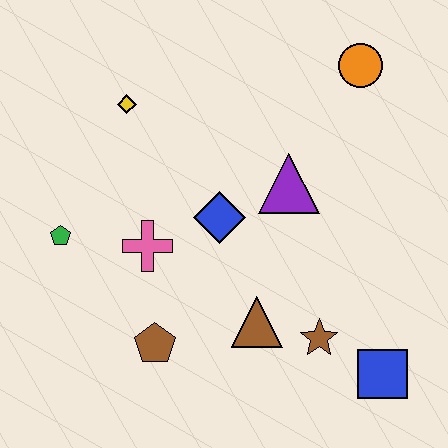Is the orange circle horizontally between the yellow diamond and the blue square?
Yes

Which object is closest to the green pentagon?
The pink cross is closest to the green pentagon.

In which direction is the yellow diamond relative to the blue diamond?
The yellow diamond is above the blue diamond.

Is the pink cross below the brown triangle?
No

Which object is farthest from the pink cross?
The orange circle is farthest from the pink cross.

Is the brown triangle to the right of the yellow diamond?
Yes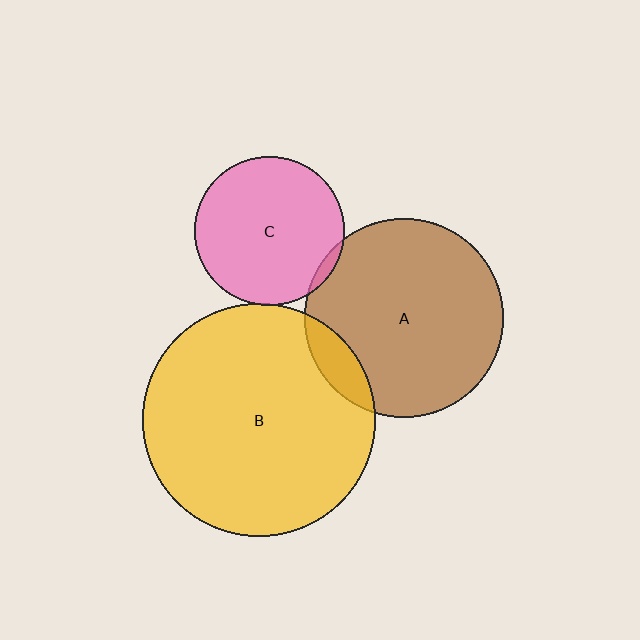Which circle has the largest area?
Circle B (yellow).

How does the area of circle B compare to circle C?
Approximately 2.4 times.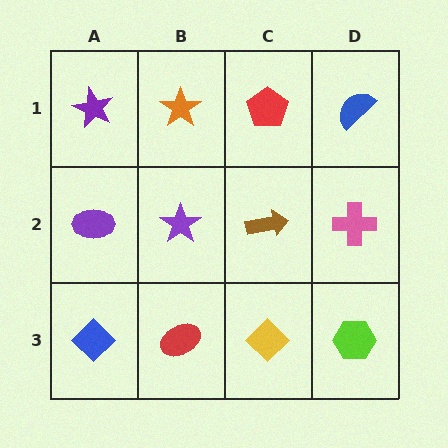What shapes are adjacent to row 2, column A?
A purple star (row 1, column A), a blue diamond (row 3, column A), a purple star (row 2, column B).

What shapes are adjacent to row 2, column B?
An orange star (row 1, column B), a red ellipse (row 3, column B), a purple ellipse (row 2, column A), a brown arrow (row 2, column C).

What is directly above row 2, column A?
A purple star.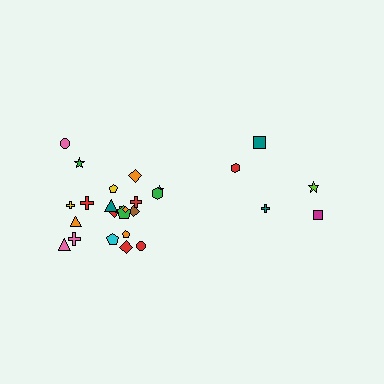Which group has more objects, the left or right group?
The left group.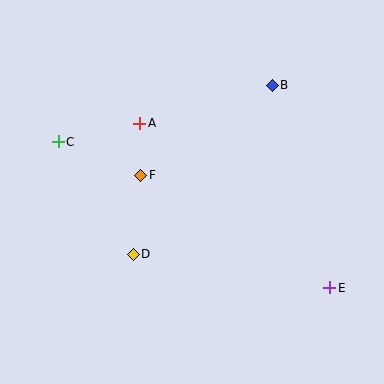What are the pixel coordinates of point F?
Point F is at (141, 175).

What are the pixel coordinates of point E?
Point E is at (330, 288).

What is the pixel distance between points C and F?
The distance between C and F is 89 pixels.